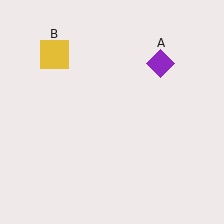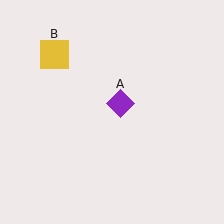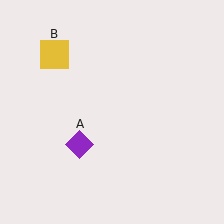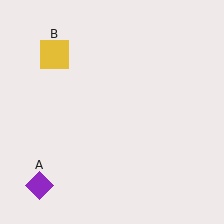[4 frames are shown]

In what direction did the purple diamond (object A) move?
The purple diamond (object A) moved down and to the left.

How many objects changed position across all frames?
1 object changed position: purple diamond (object A).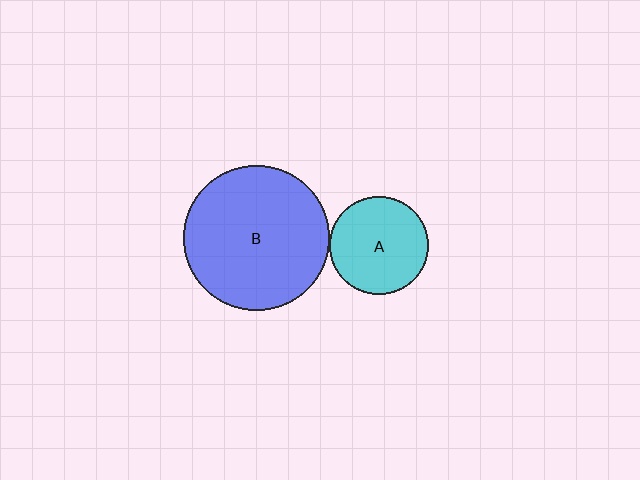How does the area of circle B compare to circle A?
Approximately 2.2 times.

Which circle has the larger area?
Circle B (blue).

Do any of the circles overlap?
No, none of the circles overlap.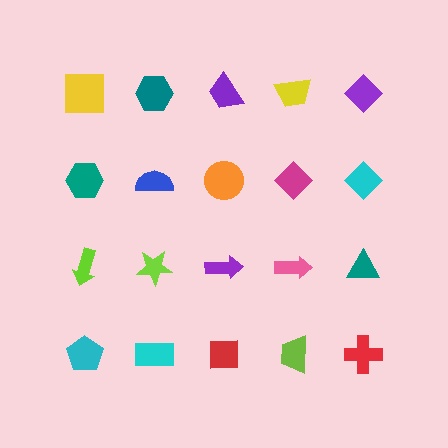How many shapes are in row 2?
5 shapes.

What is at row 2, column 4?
A magenta diamond.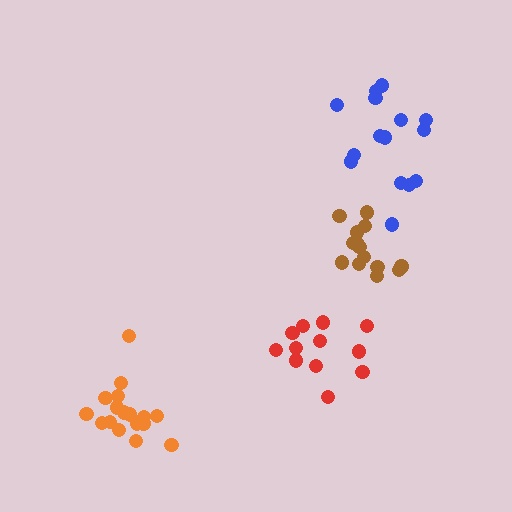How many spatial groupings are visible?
There are 4 spatial groupings.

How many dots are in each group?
Group 1: 15 dots, Group 2: 17 dots, Group 3: 14 dots, Group 4: 12 dots (58 total).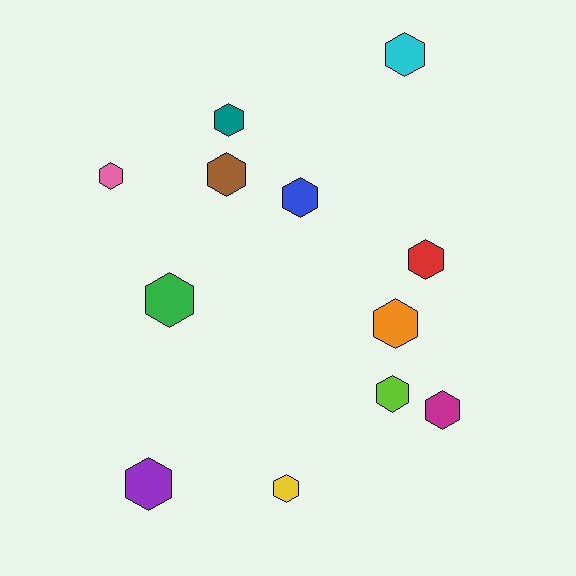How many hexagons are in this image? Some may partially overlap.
There are 12 hexagons.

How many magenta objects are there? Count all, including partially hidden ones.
There is 1 magenta object.